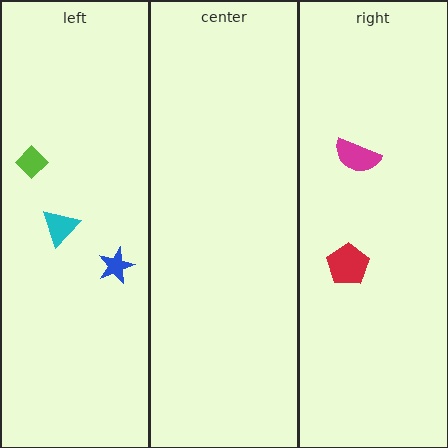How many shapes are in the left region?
3.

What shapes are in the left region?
The cyan triangle, the lime diamond, the blue star.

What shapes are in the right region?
The magenta semicircle, the red pentagon.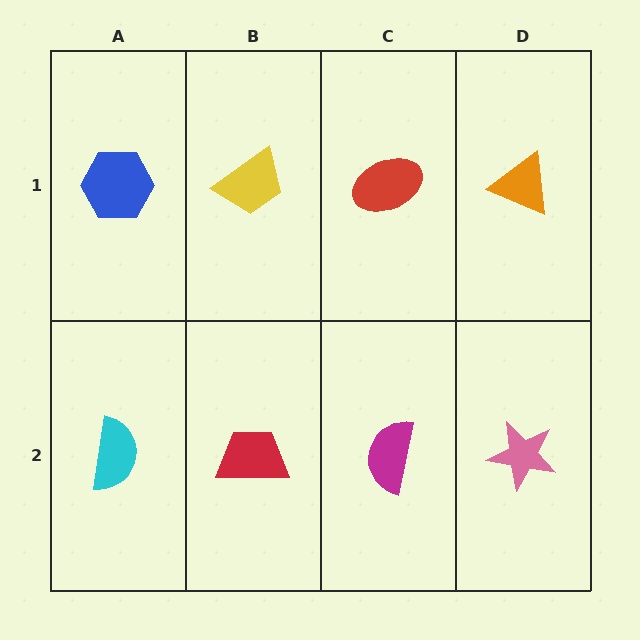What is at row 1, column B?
A yellow trapezoid.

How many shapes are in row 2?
4 shapes.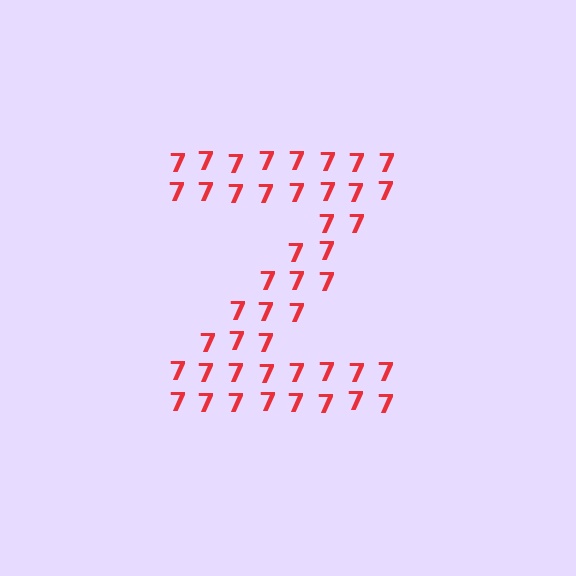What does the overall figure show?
The overall figure shows the letter Z.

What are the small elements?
The small elements are digit 7's.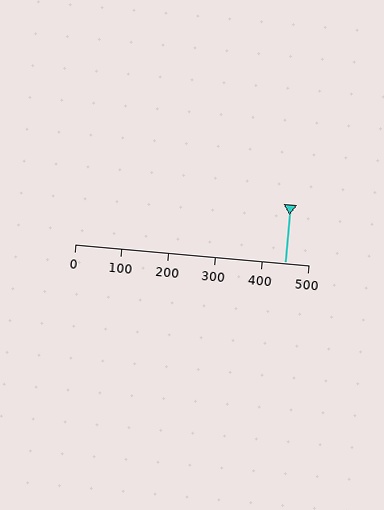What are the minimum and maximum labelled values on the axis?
The axis runs from 0 to 500.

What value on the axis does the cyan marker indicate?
The marker indicates approximately 450.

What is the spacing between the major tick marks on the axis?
The major ticks are spaced 100 apart.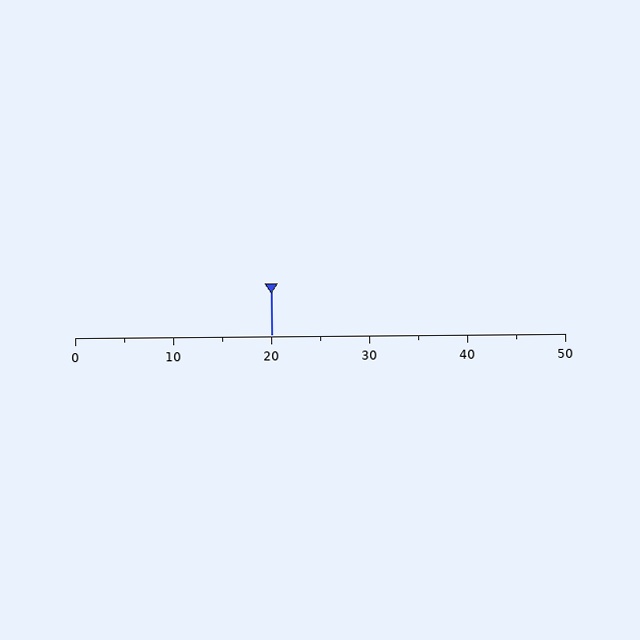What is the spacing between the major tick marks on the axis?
The major ticks are spaced 10 apart.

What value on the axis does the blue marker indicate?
The marker indicates approximately 20.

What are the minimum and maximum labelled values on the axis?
The axis runs from 0 to 50.